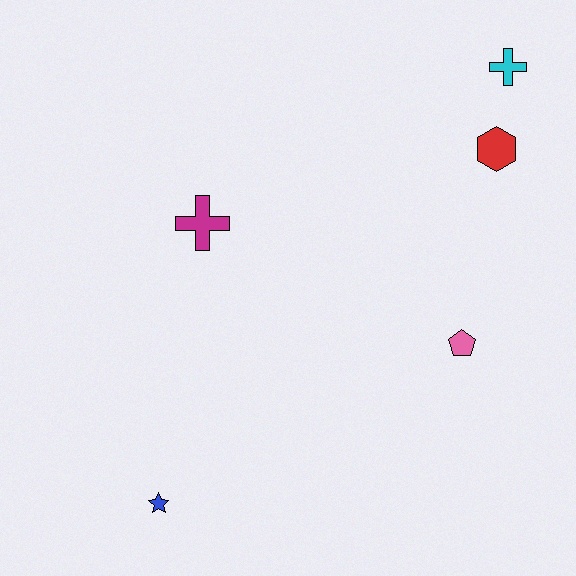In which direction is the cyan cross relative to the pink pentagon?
The cyan cross is above the pink pentagon.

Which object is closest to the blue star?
The magenta cross is closest to the blue star.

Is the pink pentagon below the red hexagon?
Yes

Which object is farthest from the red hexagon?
The blue star is farthest from the red hexagon.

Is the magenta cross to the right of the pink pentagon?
No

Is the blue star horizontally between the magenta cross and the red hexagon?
No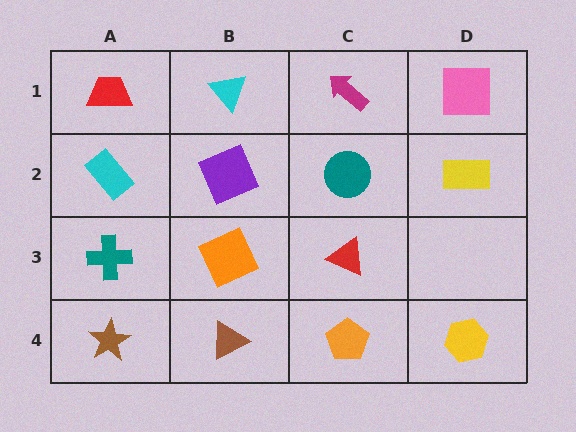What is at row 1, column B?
A cyan triangle.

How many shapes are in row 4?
4 shapes.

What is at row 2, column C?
A teal circle.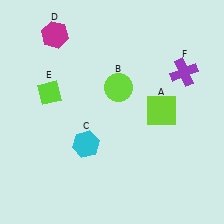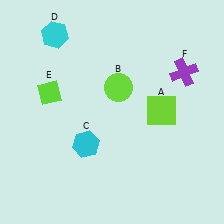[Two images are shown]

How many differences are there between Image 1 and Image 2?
There is 1 difference between the two images.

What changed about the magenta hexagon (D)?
In Image 1, D is magenta. In Image 2, it changed to cyan.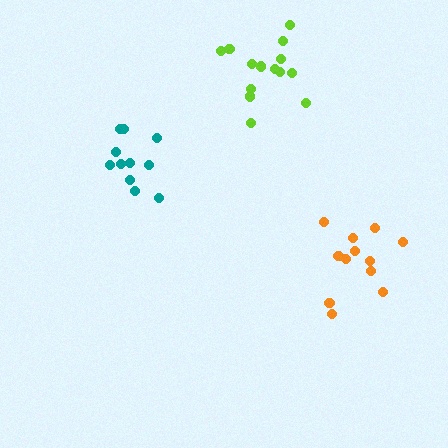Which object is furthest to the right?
The orange cluster is rightmost.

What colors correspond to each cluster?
The clusters are colored: lime, teal, orange.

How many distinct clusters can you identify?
There are 3 distinct clusters.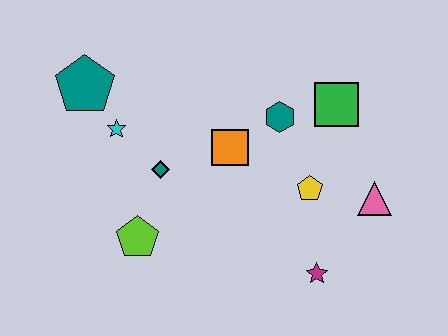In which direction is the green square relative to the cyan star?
The green square is to the right of the cyan star.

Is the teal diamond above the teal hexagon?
No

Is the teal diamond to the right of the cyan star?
Yes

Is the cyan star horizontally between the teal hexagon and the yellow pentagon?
No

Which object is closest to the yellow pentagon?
The pink triangle is closest to the yellow pentagon.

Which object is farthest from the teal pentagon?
The pink triangle is farthest from the teal pentagon.